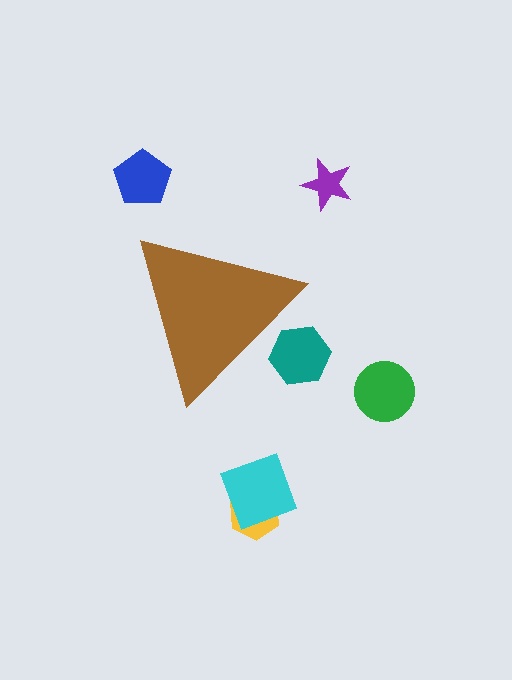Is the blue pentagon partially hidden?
No, the blue pentagon is fully visible.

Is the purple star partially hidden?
No, the purple star is fully visible.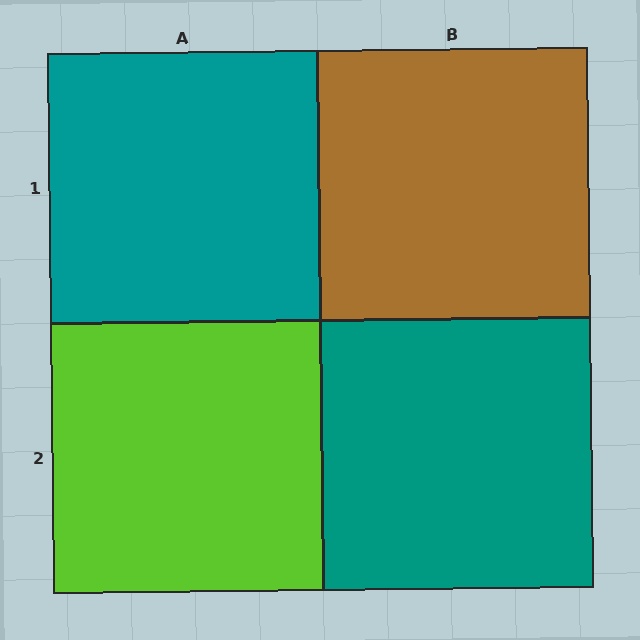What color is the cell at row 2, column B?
Teal.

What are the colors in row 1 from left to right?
Teal, brown.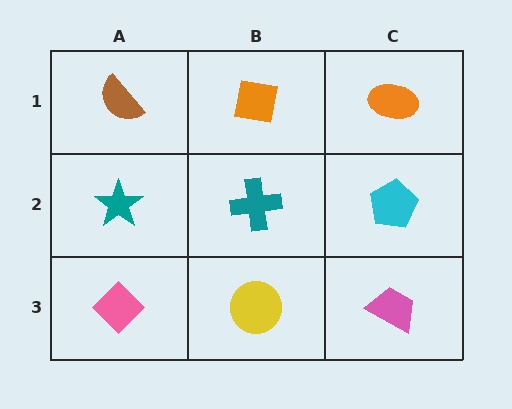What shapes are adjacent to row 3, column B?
A teal cross (row 2, column B), a pink diamond (row 3, column A), a pink trapezoid (row 3, column C).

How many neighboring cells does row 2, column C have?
3.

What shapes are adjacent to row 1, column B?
A teal cross (row 2, column B), a brown semicircle (row 1, column A), an orange ellipse (row 1, column C).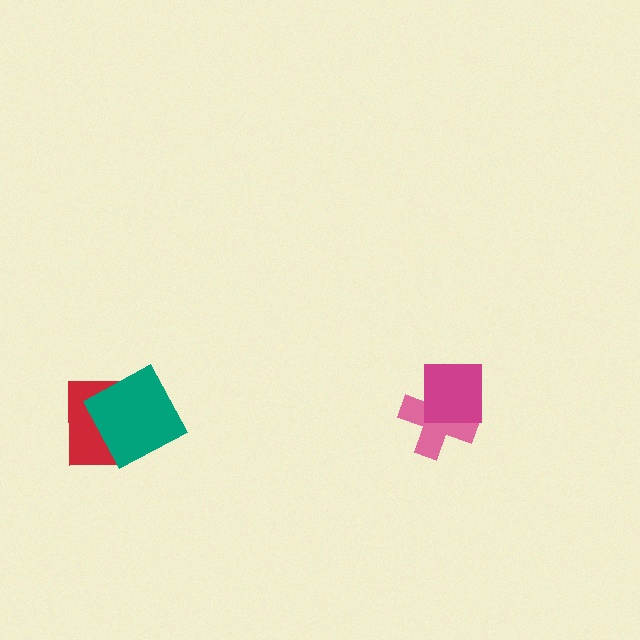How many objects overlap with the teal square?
1 object overlaps with the teal square.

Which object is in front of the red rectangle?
The teal square is in front of the red rectangle.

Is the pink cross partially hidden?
Yes, it is partially covered by another shape.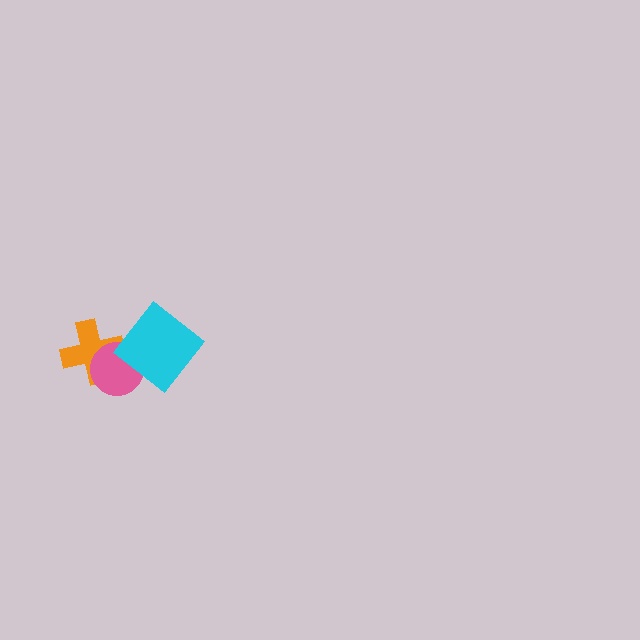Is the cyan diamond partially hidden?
No, no other shape covers it.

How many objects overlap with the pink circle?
2 objects overlap with the pink circle.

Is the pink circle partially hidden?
Yes, it is partially covered by another shape.